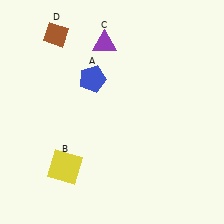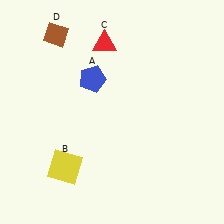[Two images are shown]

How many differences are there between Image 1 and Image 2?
There is 1 difference between the two images.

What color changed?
The triangle (C) changed from purple in Image 1 to red in Image 2.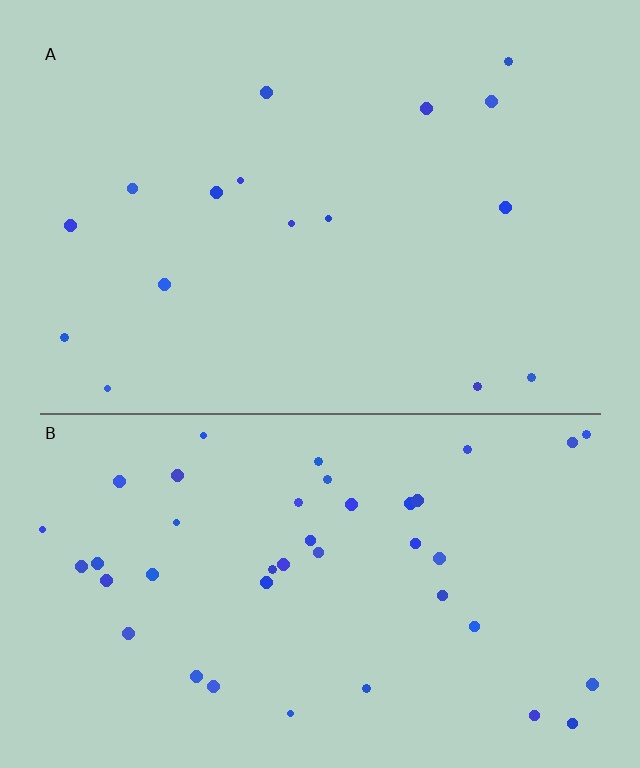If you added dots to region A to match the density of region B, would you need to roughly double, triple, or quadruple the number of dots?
Approximately triple.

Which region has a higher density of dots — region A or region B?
B (the bottom).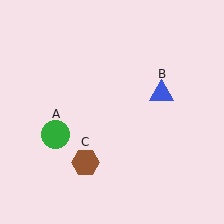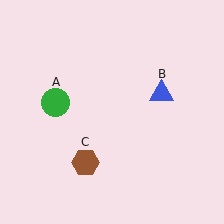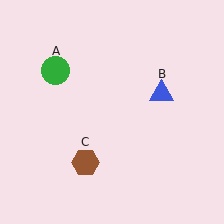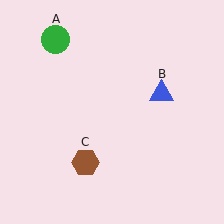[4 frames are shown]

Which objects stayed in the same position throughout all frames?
Blue triangle (object B) and brown hexagon (object C) remained stationary.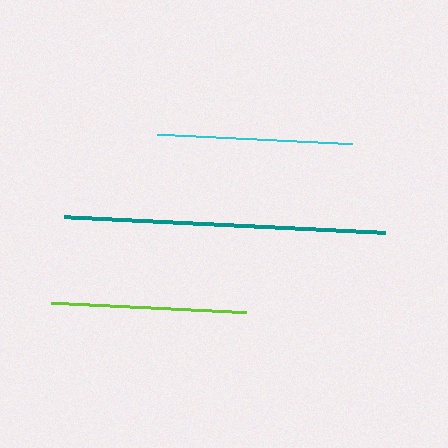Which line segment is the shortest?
The lime line is the shortest at approximately 195 pixels.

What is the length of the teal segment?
The teal segment is approximately 320 pixels long.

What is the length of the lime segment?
The lime segment is approximately 195 pixels long.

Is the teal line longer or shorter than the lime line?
The teal line is longer than the lime line.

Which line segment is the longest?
The teal line is the longest at approximately 320 pixels.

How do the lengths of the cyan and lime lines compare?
The cyan and lime lines are approximately the same length.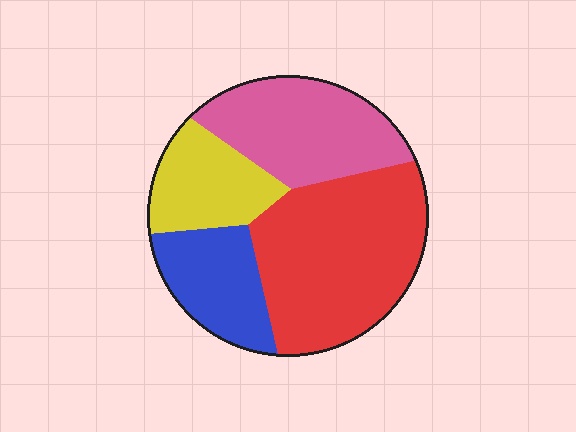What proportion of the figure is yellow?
Yellow covers 17% of the figure.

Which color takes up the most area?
Red, at roughly 40%.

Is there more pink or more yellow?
Pink.